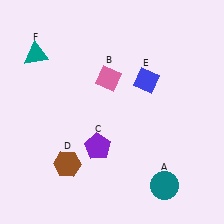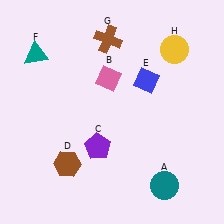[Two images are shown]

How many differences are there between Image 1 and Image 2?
There are 2 differences between the two images.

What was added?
A brown cross (G), a yellow circle (H) were added in Image 2.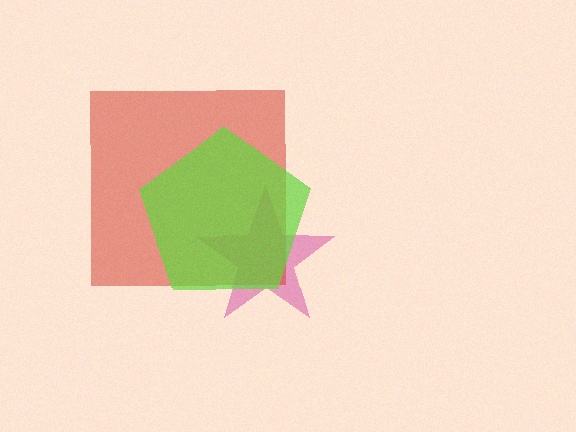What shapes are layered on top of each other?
The layered shapes are: a magenta star, a red square, a lime pentagon.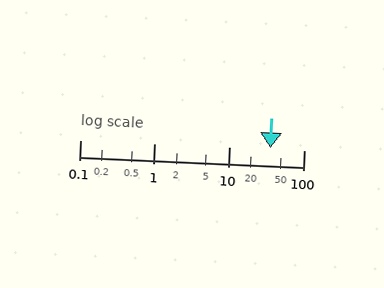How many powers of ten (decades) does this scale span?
The scale spans 3 decades, from 0.1 to 100.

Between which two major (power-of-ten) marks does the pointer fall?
The pointer is between 10 and 100.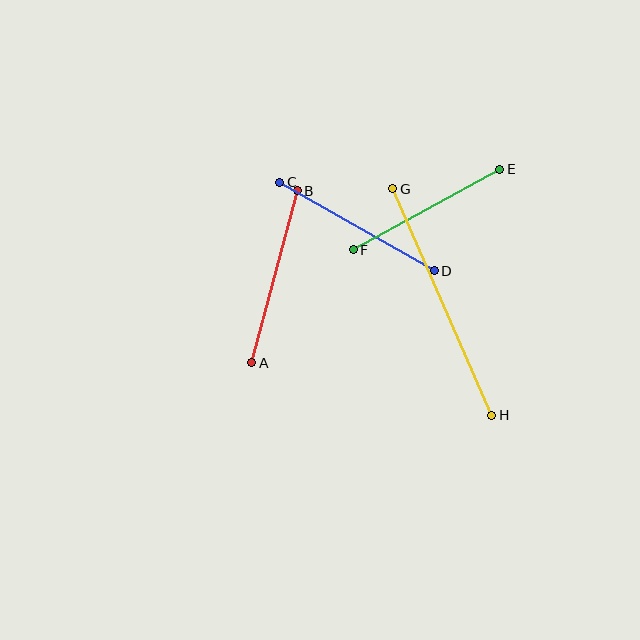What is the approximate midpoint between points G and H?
The midpoint is at approximately (442, 302) pixels.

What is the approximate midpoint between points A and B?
The midpoint is at approximately (274, 277) pixels.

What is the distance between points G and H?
The distance is approximately 247 pixels.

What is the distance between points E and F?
The distance is approximately 167 pixels.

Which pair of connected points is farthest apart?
Points G and H are farthest apart.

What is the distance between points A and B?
The distance is approximately 178 pixels.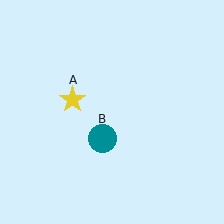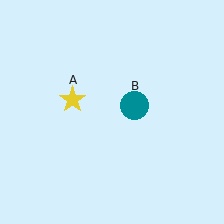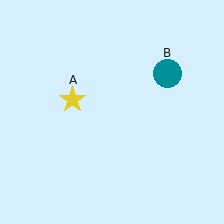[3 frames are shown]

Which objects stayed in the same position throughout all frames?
Yellow star (object A) remained stationary.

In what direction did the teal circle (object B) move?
The teal circle (object B) moved up and to the right.